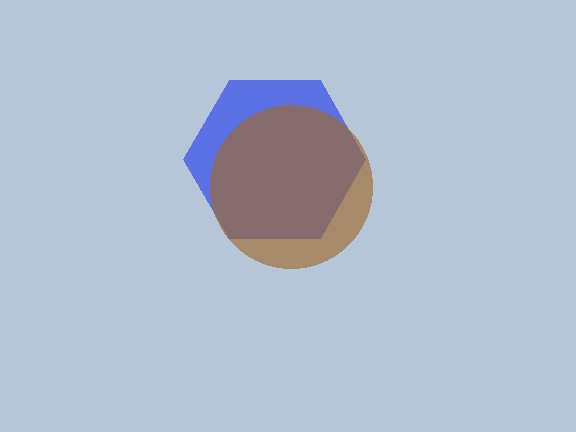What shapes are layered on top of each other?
The layered shapes are: a blue hexagon, a brown circle.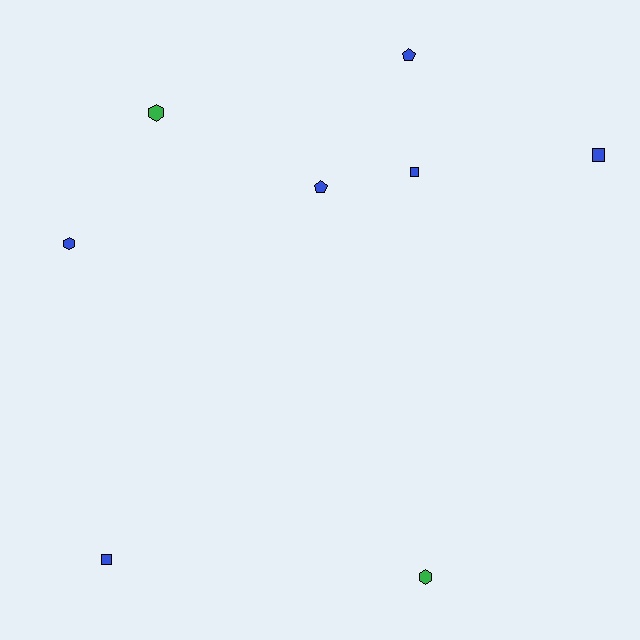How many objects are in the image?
There are 8 objects.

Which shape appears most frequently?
Hexagon, with 3 objects.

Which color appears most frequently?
Blue, with 6 objects.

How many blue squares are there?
There are 3 blue squares.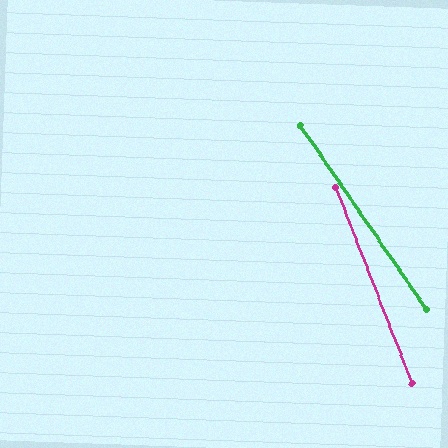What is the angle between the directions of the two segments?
Approximately 13 degrees.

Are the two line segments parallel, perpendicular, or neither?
Neither parallel nor perpendicular — they differ by about 13°.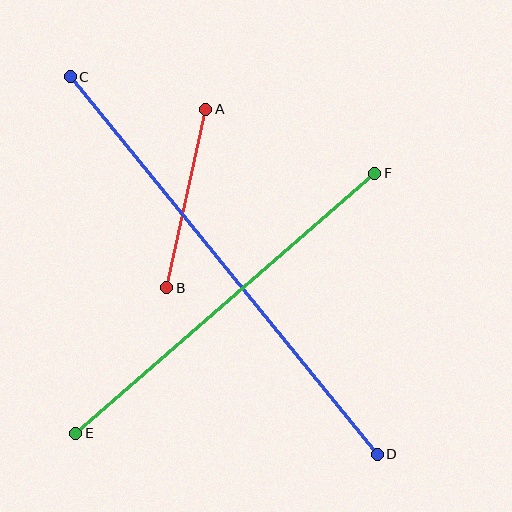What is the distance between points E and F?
The distance is approximately 396 pixels.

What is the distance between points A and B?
The distance is approximately 183 pixels.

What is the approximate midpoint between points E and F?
The midpoint is at approximately (225, 303) pixels.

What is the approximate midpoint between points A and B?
The midpoint is at approximately (186, 198) pixels.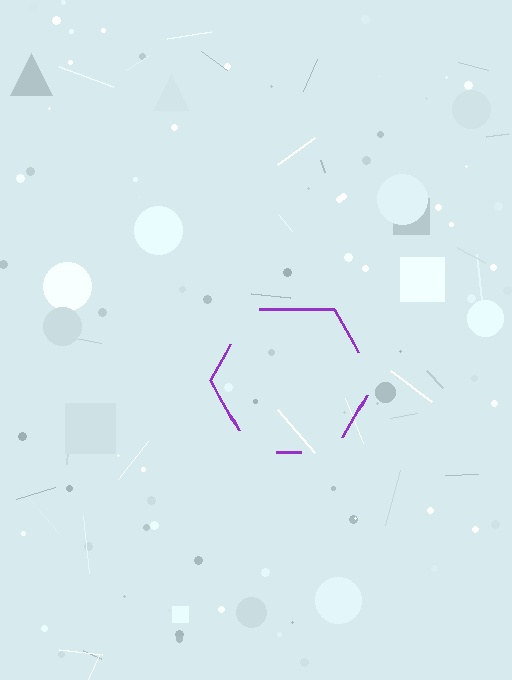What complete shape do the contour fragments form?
The contour fragments form a hexagon.